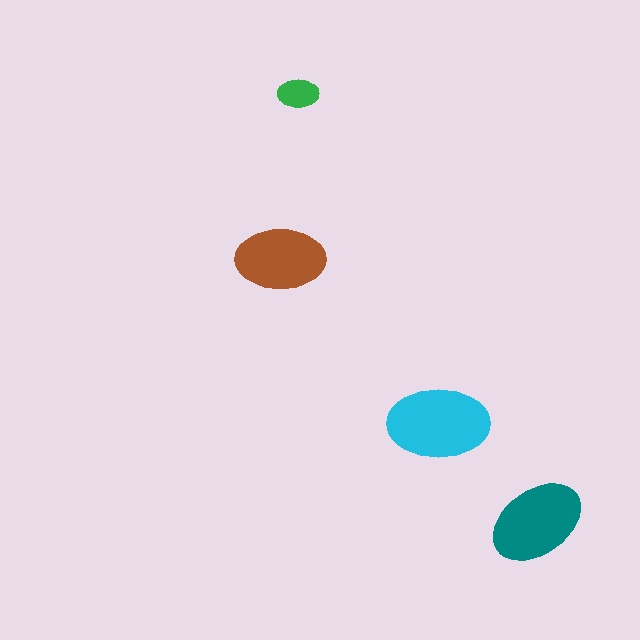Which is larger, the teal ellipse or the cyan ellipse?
The cyan one.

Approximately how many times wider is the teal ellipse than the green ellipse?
About 2.5 times wider.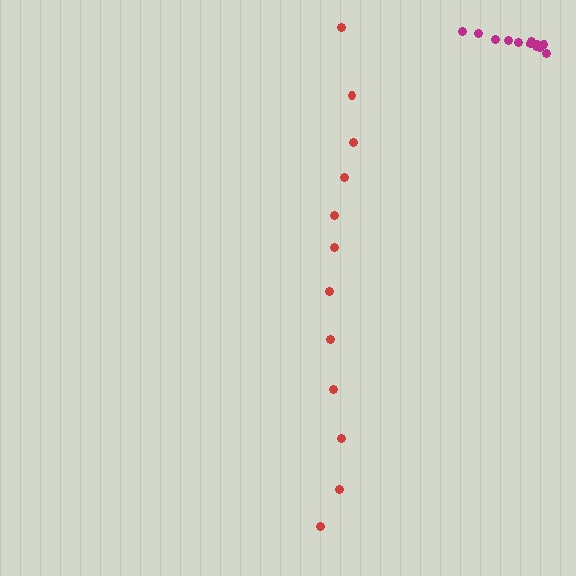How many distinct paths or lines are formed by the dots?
There are 2 distinct paths.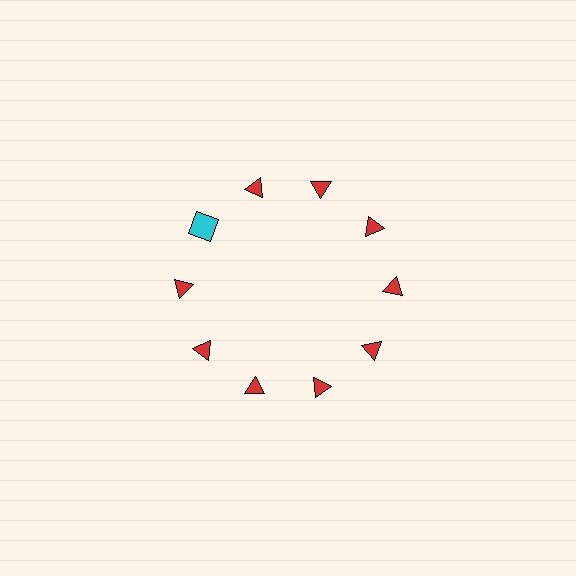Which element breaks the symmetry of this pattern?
The cyan square at roughly the 10 o'clock position breaks the symmetry. All other shapes are red triangles.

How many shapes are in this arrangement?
There are 10 shapes arranged in a ring pattern.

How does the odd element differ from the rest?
It differs in both color (cyan instead of red) and shape (square instead of triangle).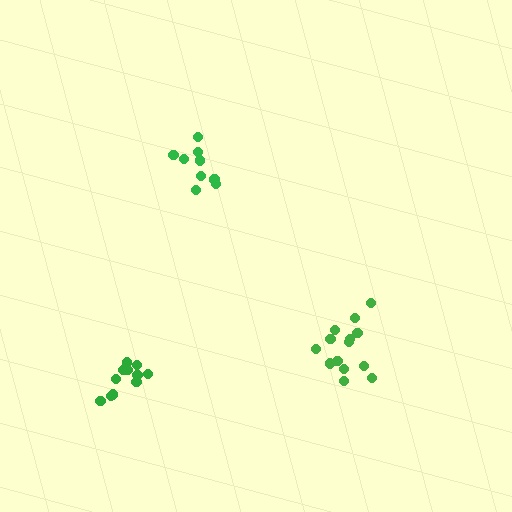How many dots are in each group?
Group 1: 9 dots, Group 2: 14 dots, Group 3: 11 dots (34 total).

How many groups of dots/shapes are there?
There are 3 groups.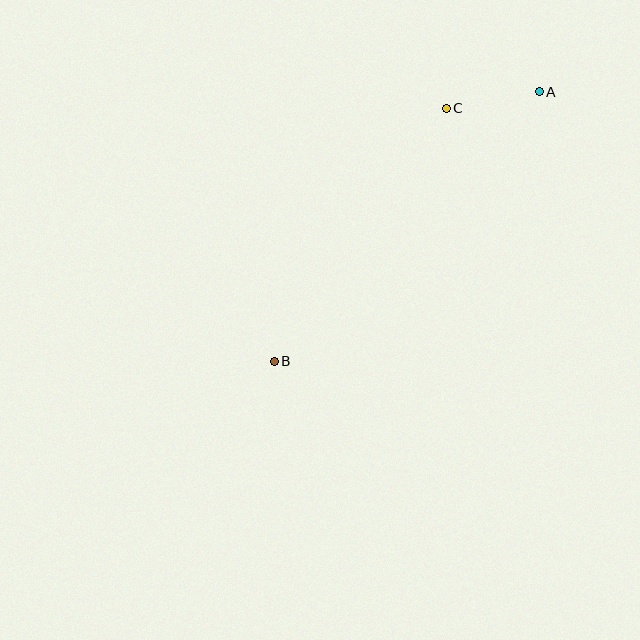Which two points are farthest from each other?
Points A and B are farthest from each other.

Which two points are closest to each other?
Points A and C are closest to each other.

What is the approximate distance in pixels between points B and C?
The distance between B and C is approximately 306 pixels.